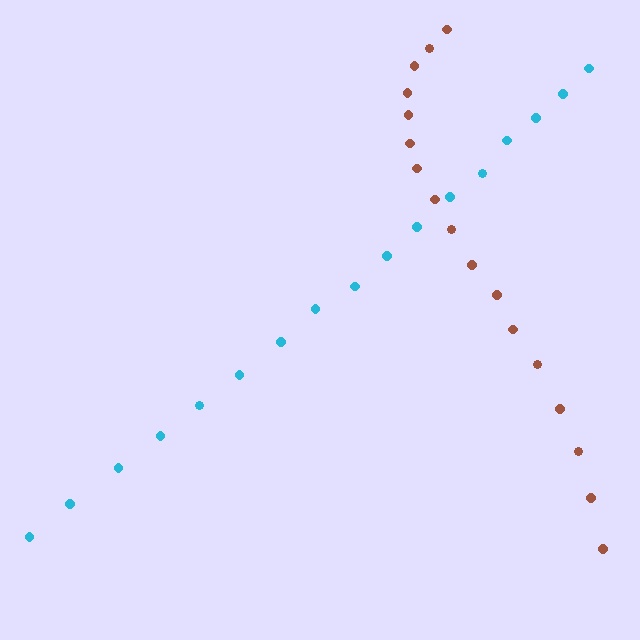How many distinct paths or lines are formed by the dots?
There are 2 distinct paths.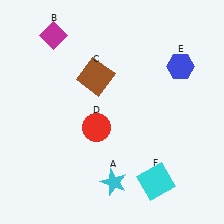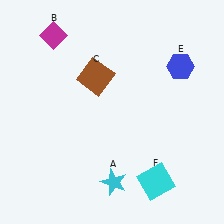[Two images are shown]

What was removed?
The red circle (D) was removed in Image 2.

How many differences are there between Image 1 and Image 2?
There is 1 difference between the two images.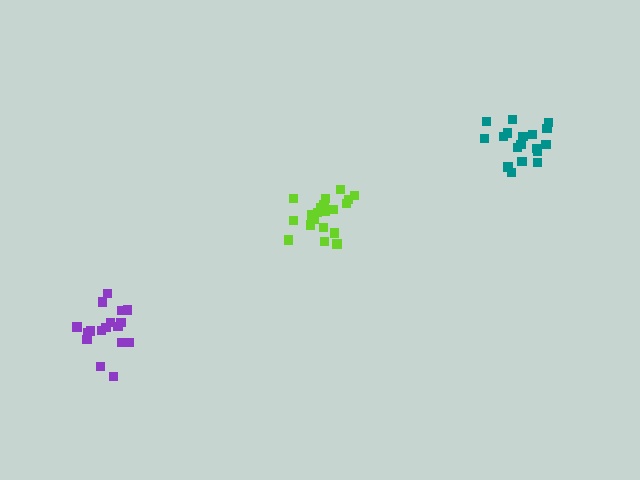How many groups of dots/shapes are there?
There are 3 groups.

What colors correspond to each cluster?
The clusters are colored: purple, lime, teal.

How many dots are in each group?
Group 1: 17 dots, Group 2: 20 dots, Group 3: 18 dots (55 total).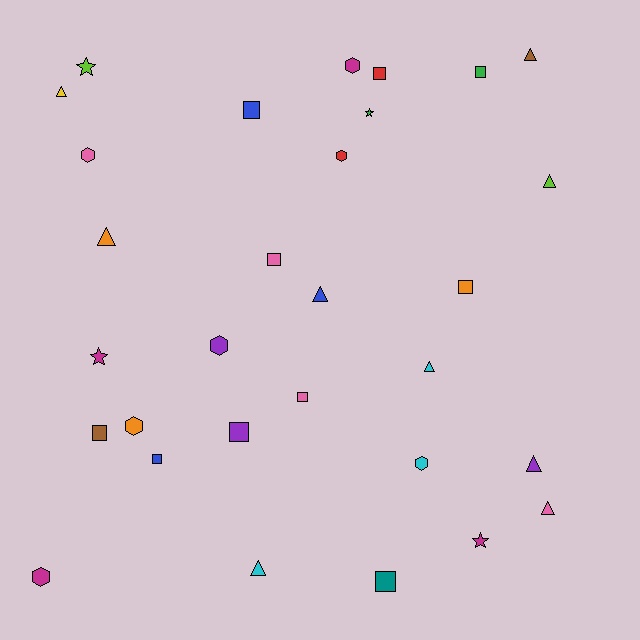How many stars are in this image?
There are 4 stars.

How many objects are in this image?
There are 30 objects.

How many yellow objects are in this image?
There is 1 yellow object.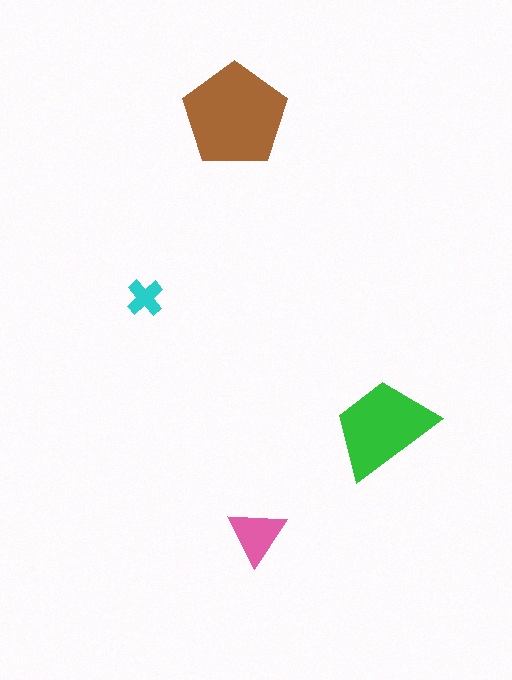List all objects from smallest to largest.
The cyan cross, the pink triangle, the green trapezoid, the brown pentagon.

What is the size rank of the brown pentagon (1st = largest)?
1st.